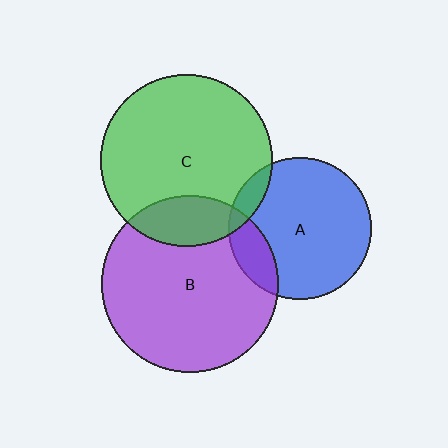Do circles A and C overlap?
Yes.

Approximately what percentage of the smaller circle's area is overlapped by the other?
Approximately 10%.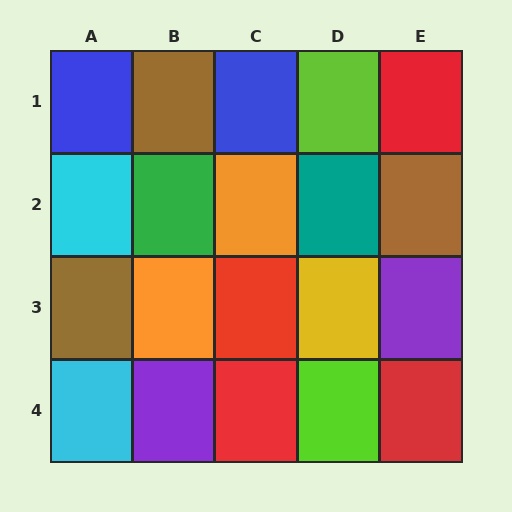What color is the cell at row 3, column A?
Brown.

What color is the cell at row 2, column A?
Cyan.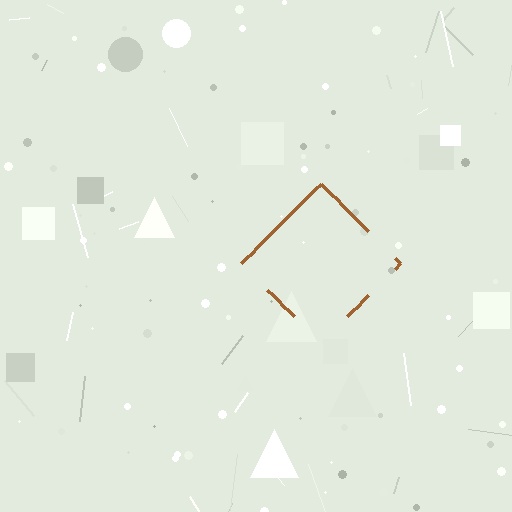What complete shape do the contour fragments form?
The contour fragments form a diamond.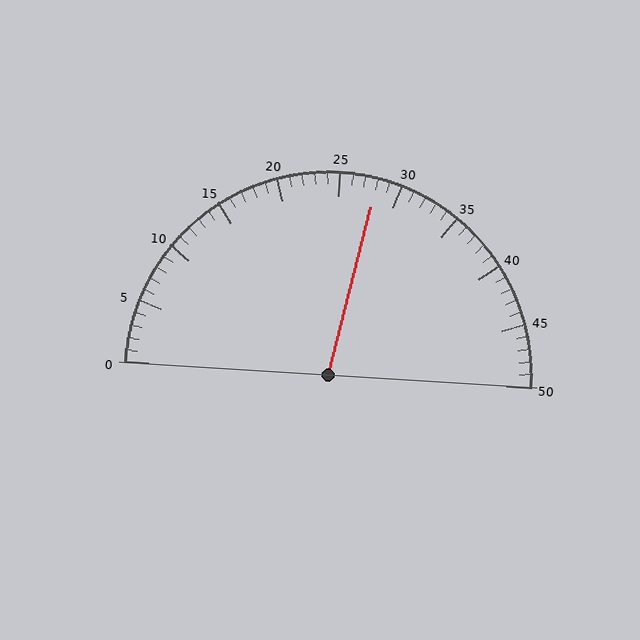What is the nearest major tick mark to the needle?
The nearest major tick mark is 30.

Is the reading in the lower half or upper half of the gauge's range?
The reading is in the upper half of the range (0 to 50).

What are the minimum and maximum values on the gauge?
The gauge ranges from 0 to 50.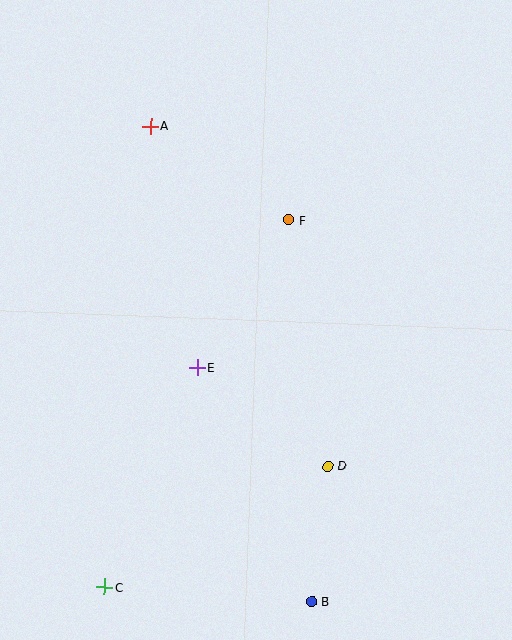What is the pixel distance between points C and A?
The distance between C and A is 463 pixels.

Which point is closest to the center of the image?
Point E at (197, 368) is closest to the center.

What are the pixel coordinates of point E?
Point E is at (197, 368).